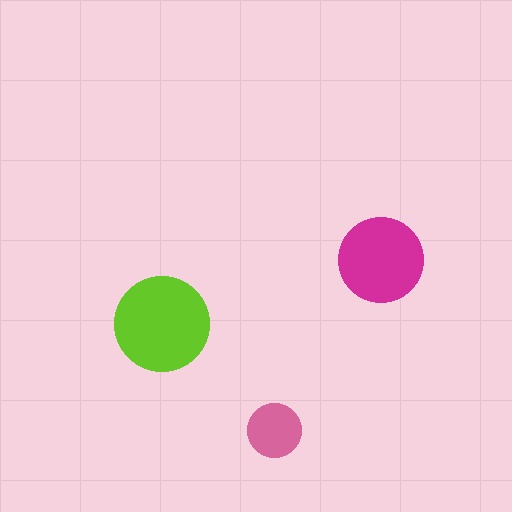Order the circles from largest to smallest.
the lime one, the magenta one, the pink one.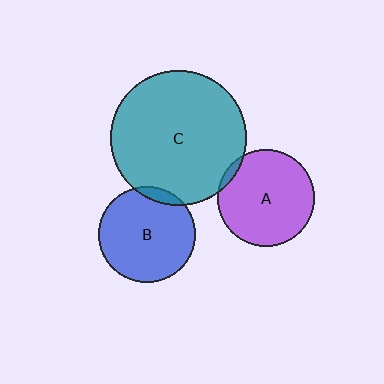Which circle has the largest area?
Circle C (teal).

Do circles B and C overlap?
Yes.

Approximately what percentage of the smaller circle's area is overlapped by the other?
Approximately 10%.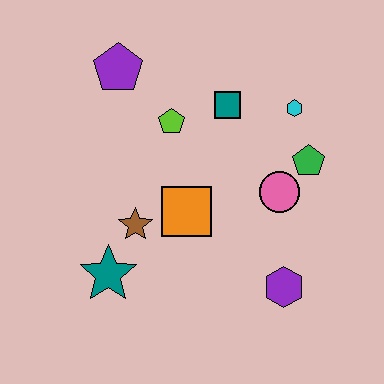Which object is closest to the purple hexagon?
The pink circle is closest to the purple hexagon.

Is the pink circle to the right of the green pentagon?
No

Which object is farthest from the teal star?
The cyan hexagon is farthest from the teal star.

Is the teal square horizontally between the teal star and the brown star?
No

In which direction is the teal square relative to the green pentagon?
The teal square is to the left of the green pentagon.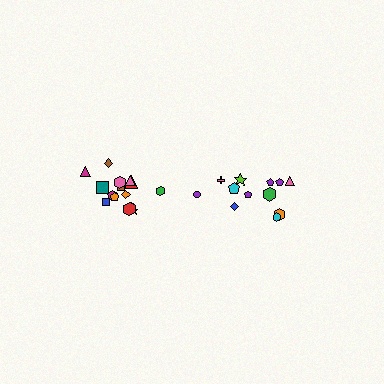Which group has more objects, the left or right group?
The left group.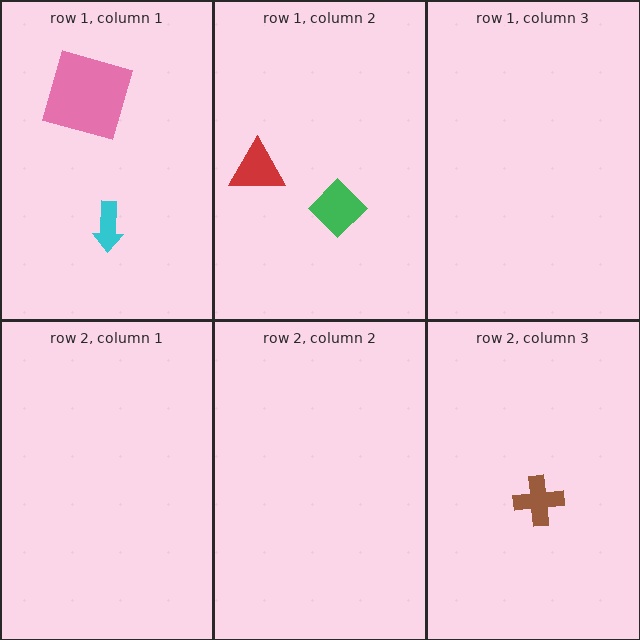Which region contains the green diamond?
The row 1, column 2 region.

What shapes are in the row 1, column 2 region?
The green diamond, the red triangle.